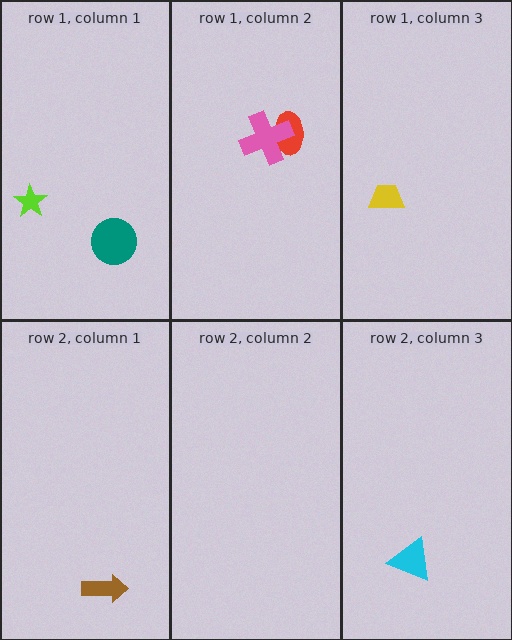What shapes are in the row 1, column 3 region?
The yellow trapezoid.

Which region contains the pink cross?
The row 1, column 2 region.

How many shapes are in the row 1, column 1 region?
2.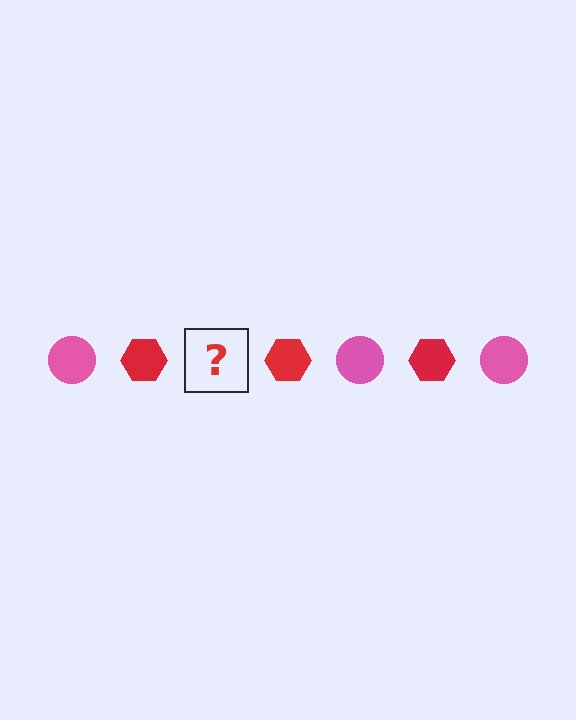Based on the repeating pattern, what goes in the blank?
The blank should be a pink circle.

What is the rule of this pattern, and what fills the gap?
The rule is that the pattern alternates between pink circle and red hexagon. The gap should be filled with a pink circle.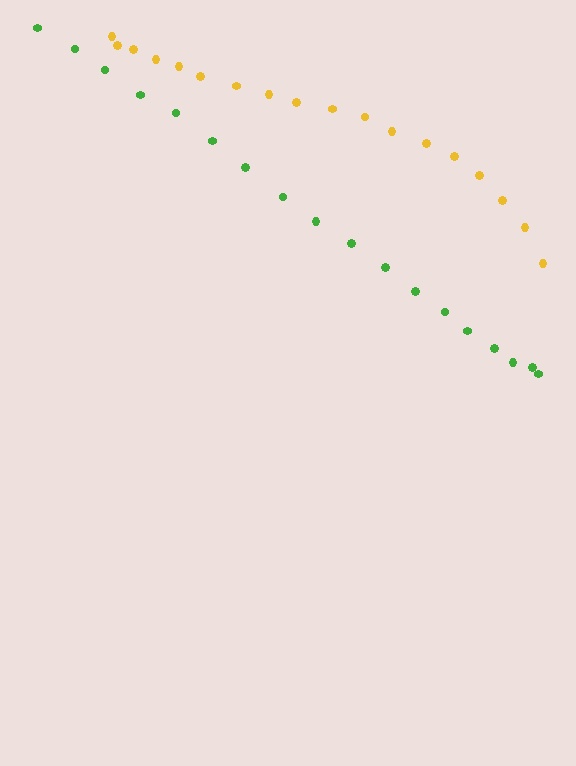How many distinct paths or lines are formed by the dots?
There are 2 distinct paths.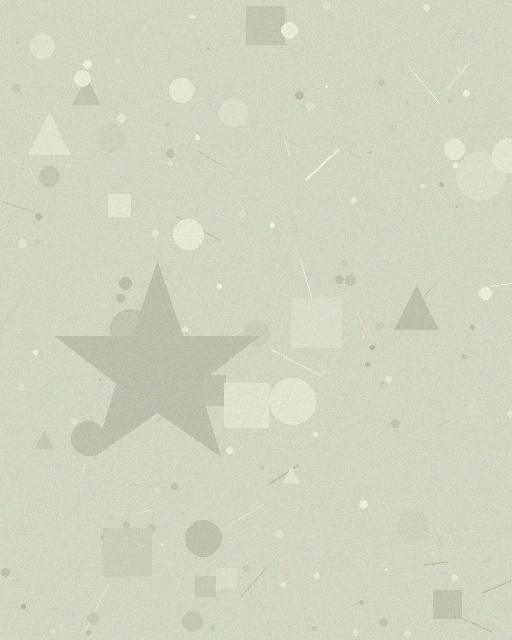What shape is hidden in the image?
A star is hidden in the image.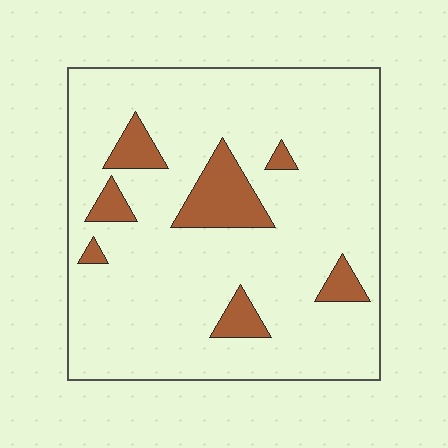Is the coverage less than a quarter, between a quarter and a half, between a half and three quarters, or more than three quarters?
Less than a quarter.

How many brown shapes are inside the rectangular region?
7.